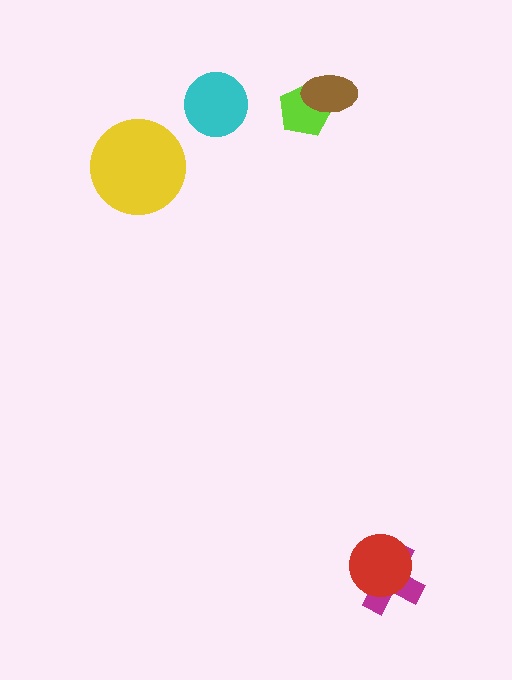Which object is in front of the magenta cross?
The red circle is in front of the magenta cross.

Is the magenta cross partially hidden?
Yes, it is partially covered by another shape.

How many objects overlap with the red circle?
1 object overlaps with the red circle.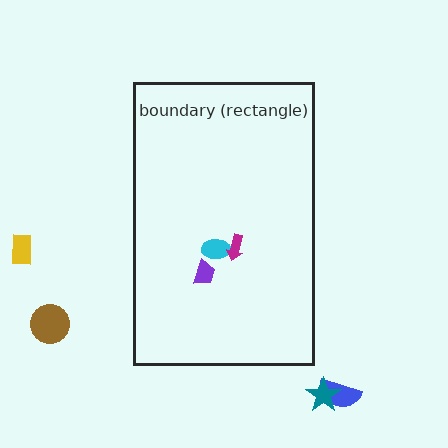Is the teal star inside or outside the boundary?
Outside.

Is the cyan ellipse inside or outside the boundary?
Inside.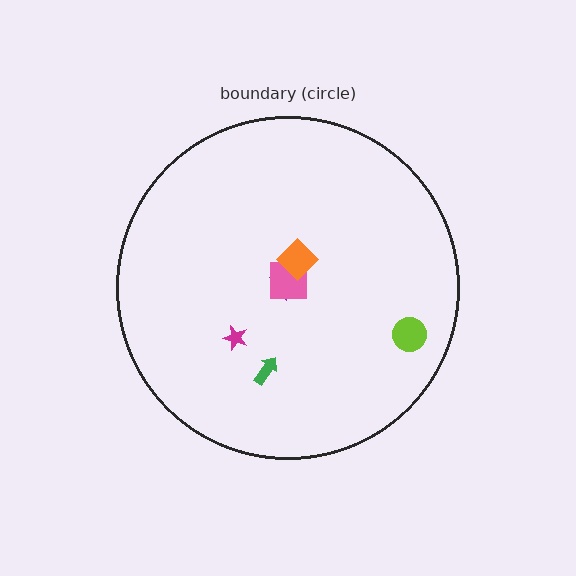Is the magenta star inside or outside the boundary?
Inside.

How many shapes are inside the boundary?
6 inside, 0 outside.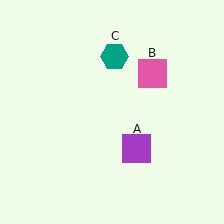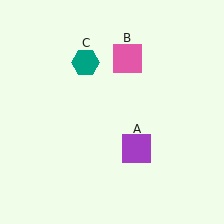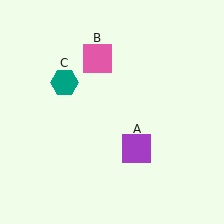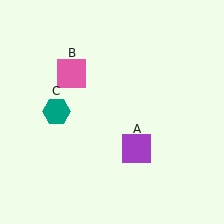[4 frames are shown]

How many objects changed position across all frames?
2 objects changed position: pink square (object B), teal hexagon (object C).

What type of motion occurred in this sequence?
The pink square (object B), teal hexagon (object C) rotated counterclockwise around the center of the scene.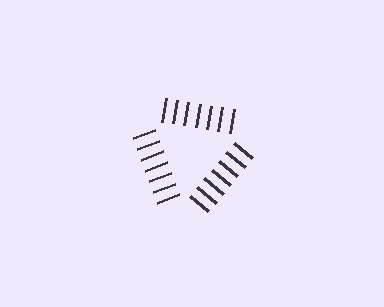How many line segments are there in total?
21 — 7 along each of the 3 edges.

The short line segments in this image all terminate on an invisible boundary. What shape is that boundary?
An illusory triangle — the line segments terminate on its edges but no continuous stroke is drawn.